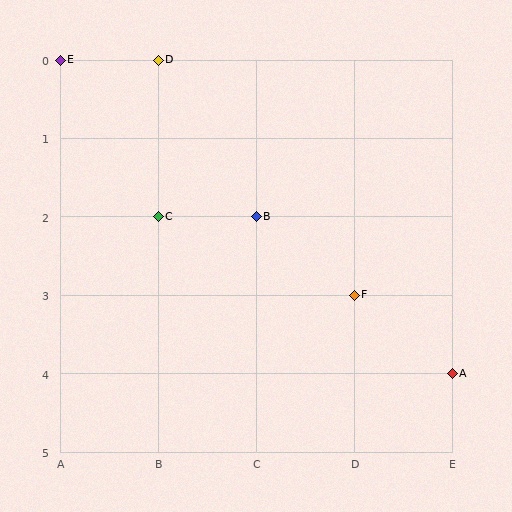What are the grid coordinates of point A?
Point A is at grid coordinates (E, 4).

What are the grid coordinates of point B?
Point B is at grid coordinates (C, 2).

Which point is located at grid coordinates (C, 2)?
Point B is at (C, 2).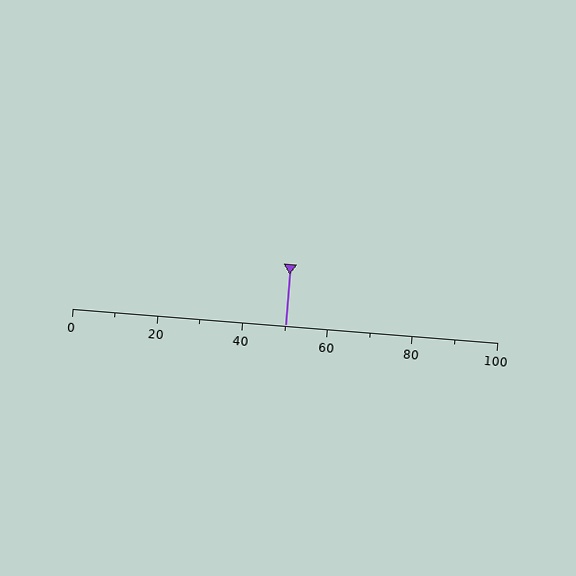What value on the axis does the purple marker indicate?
The marker indicates approximately 50.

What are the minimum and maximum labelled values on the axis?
The axis runs from 0 to 100.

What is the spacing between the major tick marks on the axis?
The major ticks are spaced 20 apart.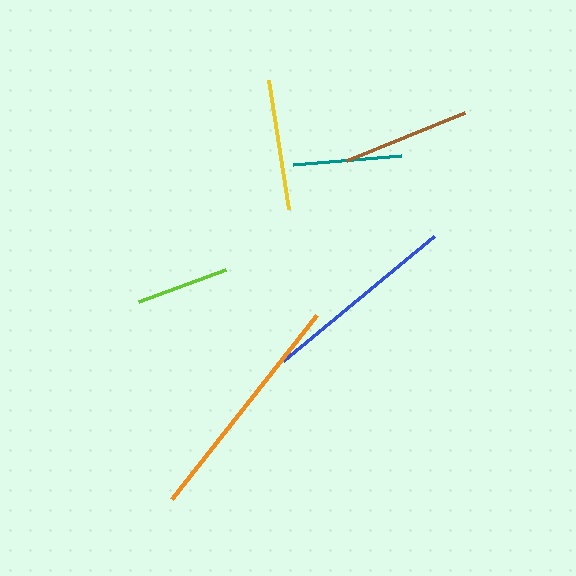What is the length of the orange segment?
The orange segment is approximately 234 pixels long.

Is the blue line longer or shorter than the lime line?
The blue line is longer than the lime line.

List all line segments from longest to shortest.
From longest to shortest: orange, blue, yellow, brown, teal, lime.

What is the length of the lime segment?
The lime segment is approximately 92 pixels long.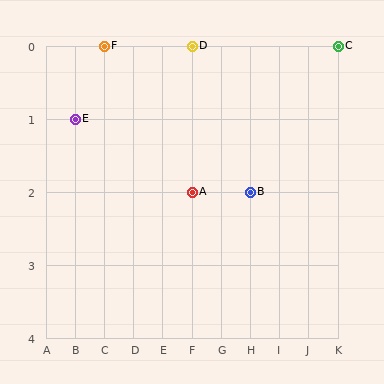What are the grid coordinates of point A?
Point A is at grid coordinates (F, 2).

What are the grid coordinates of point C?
Point C is at grid coordinates (K, 0).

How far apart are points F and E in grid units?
Points F and E are 1 column and 1 row apart (about 1.4 grid units diagonally).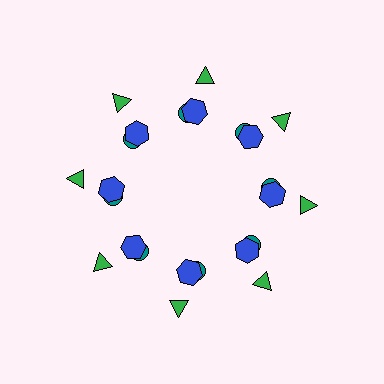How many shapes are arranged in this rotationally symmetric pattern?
There are 24 shapes, arranged in 8 groups of 3.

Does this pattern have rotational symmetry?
Yes, this pattern has 8-fold rotational symmetry. It looks the same after rotating 45 degrees around the center.